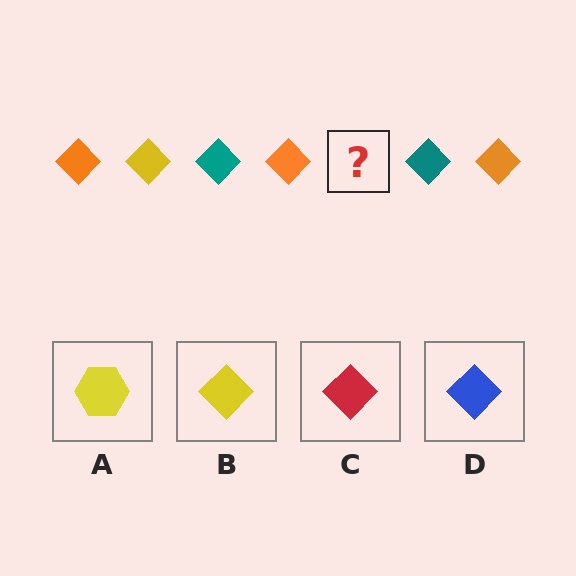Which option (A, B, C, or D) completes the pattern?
B.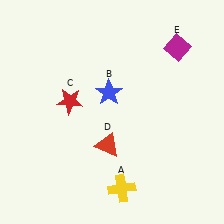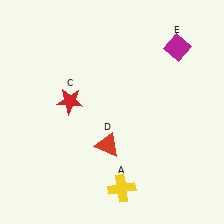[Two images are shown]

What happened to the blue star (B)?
The blue star (B) was removed in Image 2. It was in the top-left area of Image 1.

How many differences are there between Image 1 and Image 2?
There is 1 difference between the two images.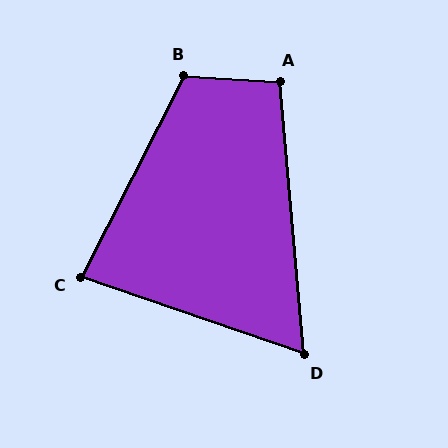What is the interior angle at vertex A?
Approximately 98 degrees (obtuse).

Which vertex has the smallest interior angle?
D, at approximately 66 degrees.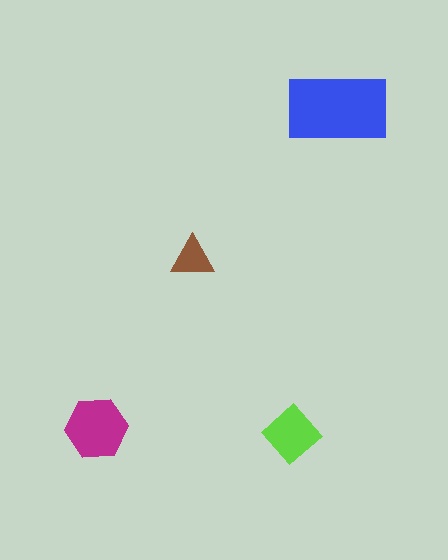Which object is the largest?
The blue rectangle.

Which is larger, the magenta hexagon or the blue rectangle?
The blue rectangle.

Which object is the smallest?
The brown triangle.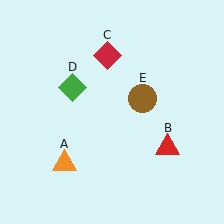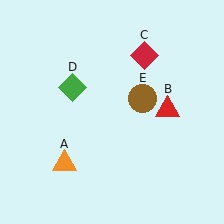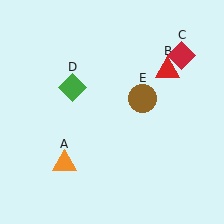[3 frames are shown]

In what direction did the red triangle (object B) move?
The red triangle (object B) moved up.